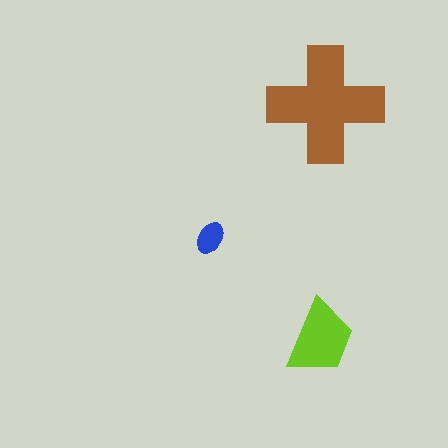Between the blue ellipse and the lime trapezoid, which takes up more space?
The lime trapezoid.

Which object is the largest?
The brown cross.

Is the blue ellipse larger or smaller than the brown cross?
Smaller.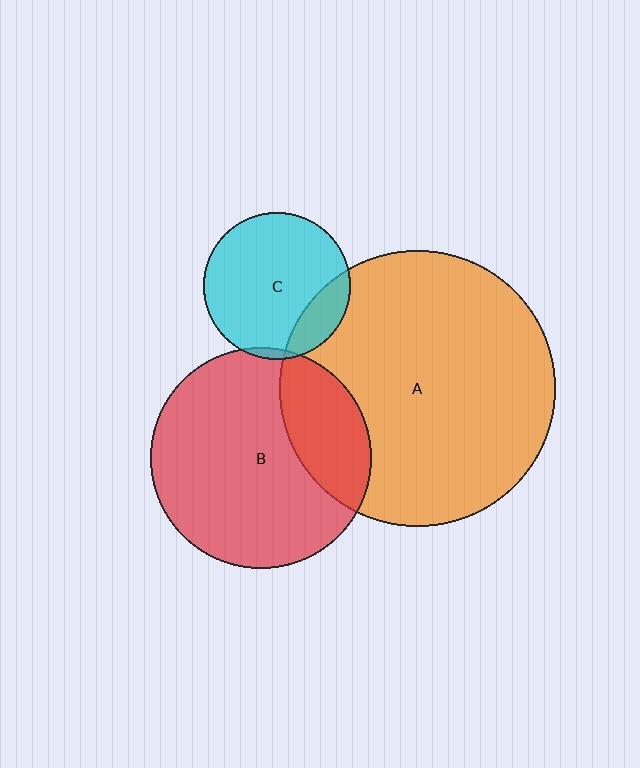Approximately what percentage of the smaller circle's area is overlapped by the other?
Approximately 15%.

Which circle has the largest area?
Circle A (orange).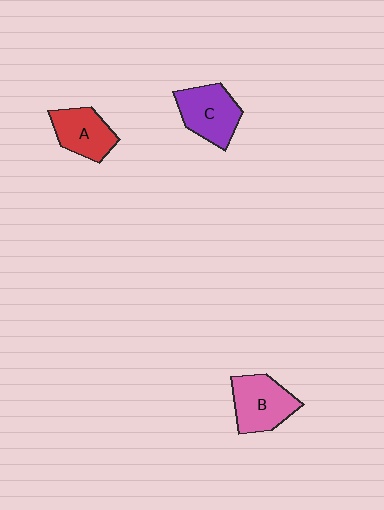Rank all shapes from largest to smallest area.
From largest to smallest: B (pink), C (purple), A (red).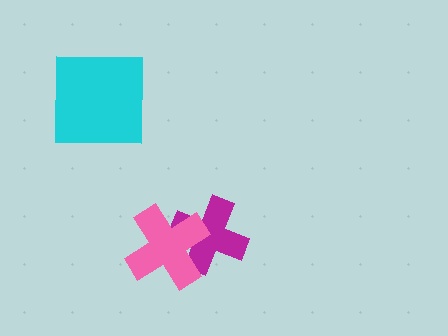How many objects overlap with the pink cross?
1 object overlaps with the pink cross.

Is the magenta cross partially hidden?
Yes, it is partially covered by another shape.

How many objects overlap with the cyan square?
0 objects overlap with the cyan square.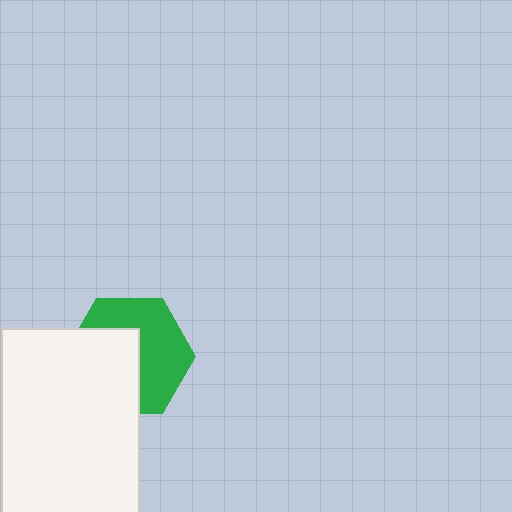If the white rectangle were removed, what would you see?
You would see the complete green hexagon.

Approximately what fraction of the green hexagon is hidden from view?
Roughly 47% of the green hexagon is hidden behind the white rectangle.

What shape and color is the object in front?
The object in front is a white rectangle.